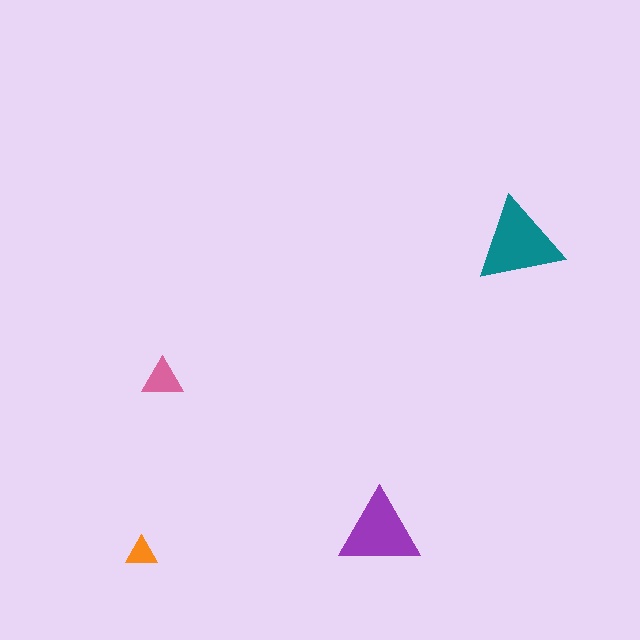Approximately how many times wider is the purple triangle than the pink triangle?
About 2 times wider.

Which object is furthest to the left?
The orange triangle is leftmost.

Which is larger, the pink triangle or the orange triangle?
The pink one.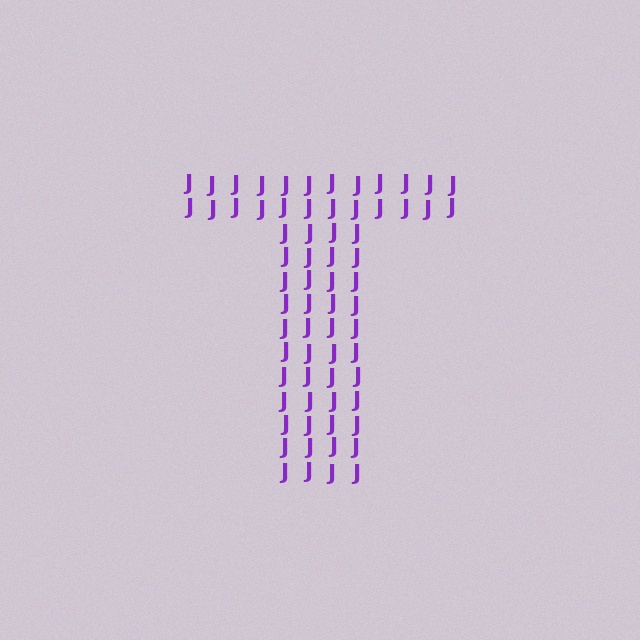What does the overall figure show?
The overall figure shows the letter T.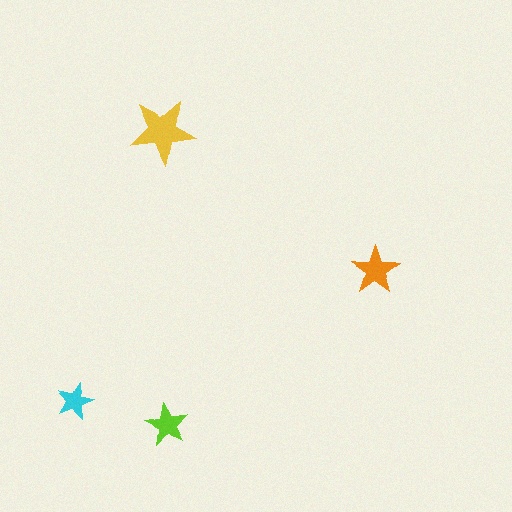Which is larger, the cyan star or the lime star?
The lime one.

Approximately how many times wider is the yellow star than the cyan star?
About 2 times wider.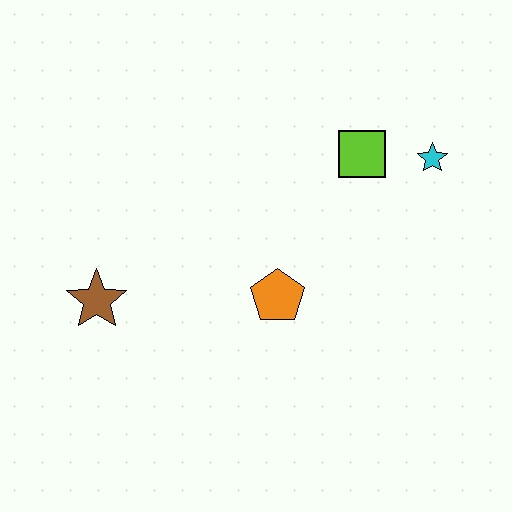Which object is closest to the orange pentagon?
The lime square is closest to the orange pentagon.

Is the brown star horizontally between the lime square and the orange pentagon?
No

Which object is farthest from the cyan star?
The brown star is farthest from the cyan star.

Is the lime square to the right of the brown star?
Yes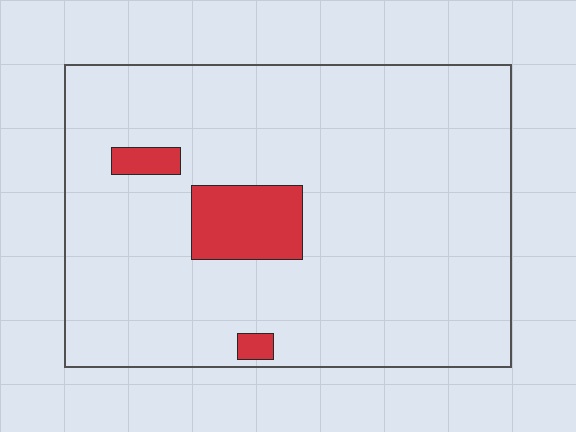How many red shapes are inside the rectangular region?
3.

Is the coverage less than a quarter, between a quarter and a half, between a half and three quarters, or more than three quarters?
Less than a quarter.